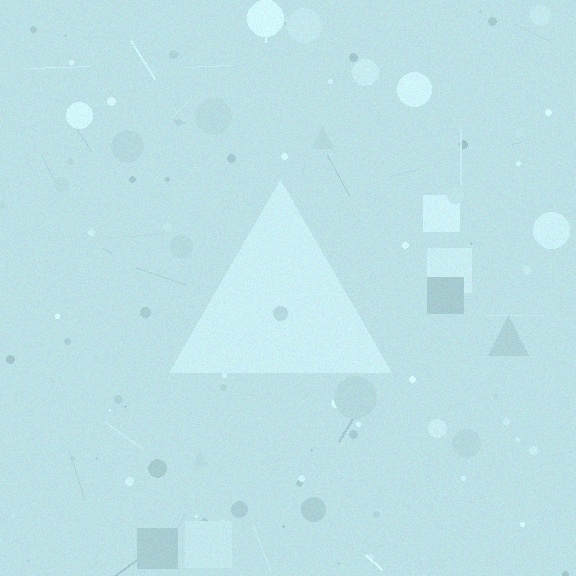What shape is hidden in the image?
A triangle is hidden in the image.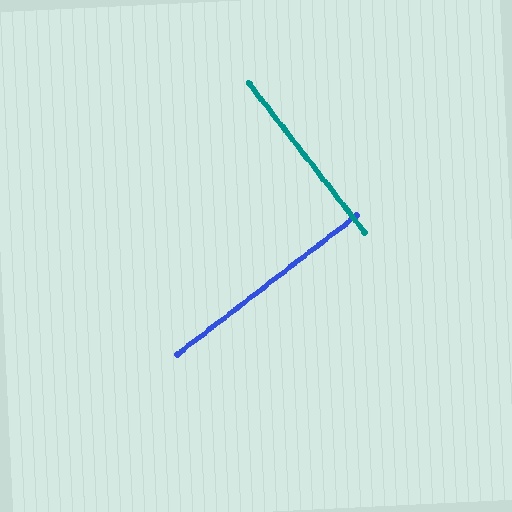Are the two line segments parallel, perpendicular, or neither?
Perpendicular — they meet at approximately 90°.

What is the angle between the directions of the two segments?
Approximately 90 degrees.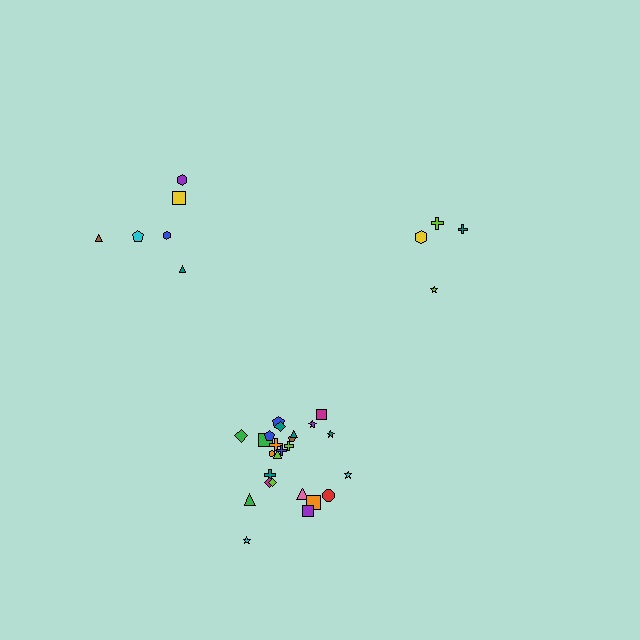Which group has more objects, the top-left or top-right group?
The top-left group.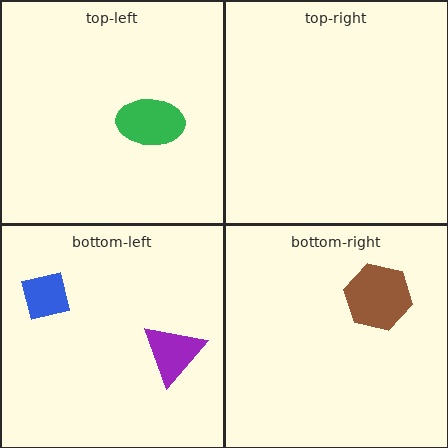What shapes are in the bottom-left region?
The blue square, the purple triangle.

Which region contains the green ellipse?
The top-left region.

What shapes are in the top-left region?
The green ellipse.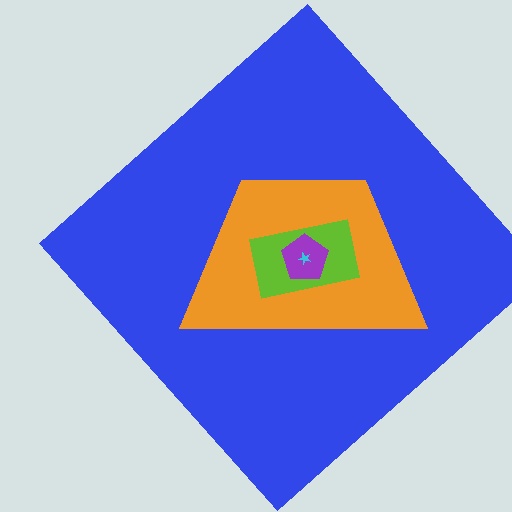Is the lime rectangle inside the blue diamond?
Yes.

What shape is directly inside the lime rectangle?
The purple pentagon.